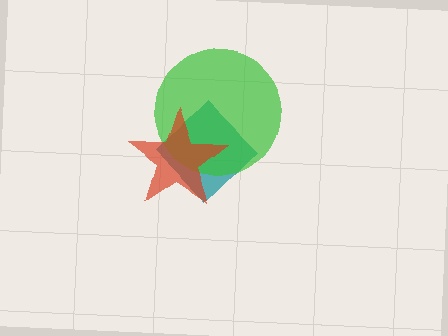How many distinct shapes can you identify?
There are 3 distinct shapes: a teal diamond, a green circle, a red star.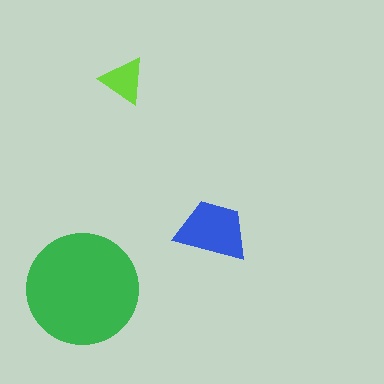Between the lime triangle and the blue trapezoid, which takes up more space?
The blue trapezoid.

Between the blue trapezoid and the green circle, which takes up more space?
The green circle.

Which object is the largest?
The green circle.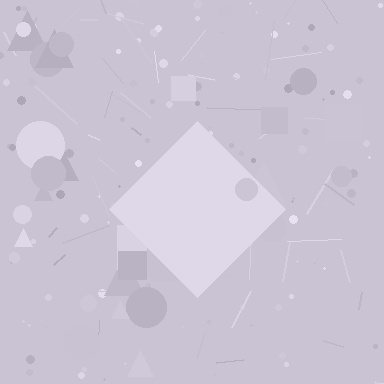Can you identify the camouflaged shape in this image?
The camouflaged shape is a diamond.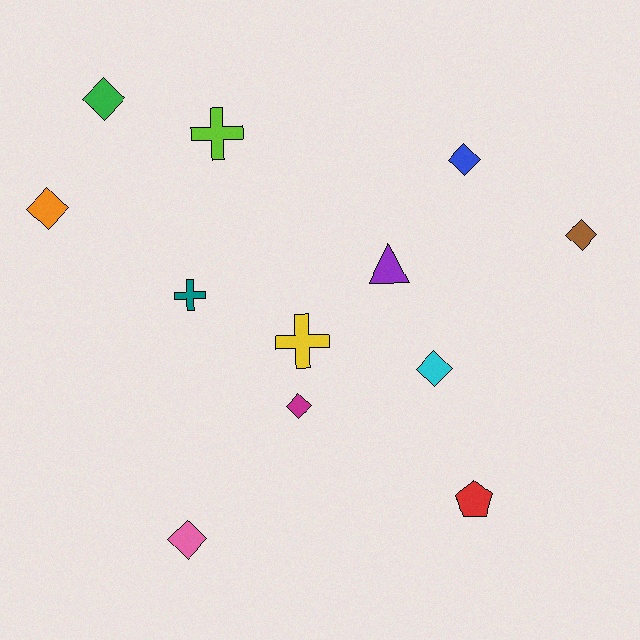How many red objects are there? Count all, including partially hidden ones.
There is 1 red object.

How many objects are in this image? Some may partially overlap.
There are 12 objects.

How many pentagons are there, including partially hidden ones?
There is 1 pentagon.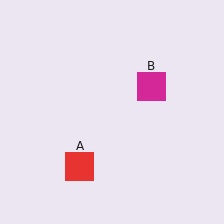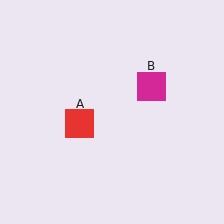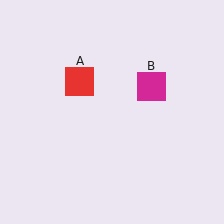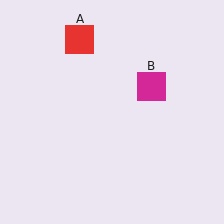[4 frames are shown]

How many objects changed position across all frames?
1 object changed position: red square (object A).